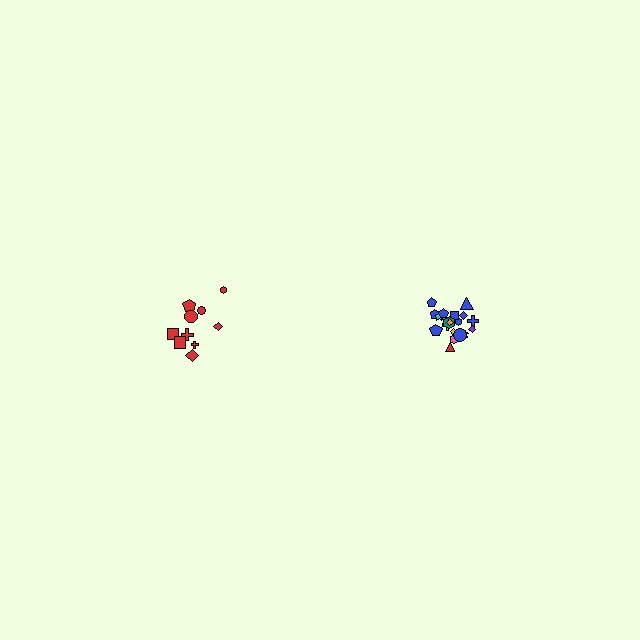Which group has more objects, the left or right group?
The right group.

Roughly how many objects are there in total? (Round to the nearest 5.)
Roughly 30 objects in total.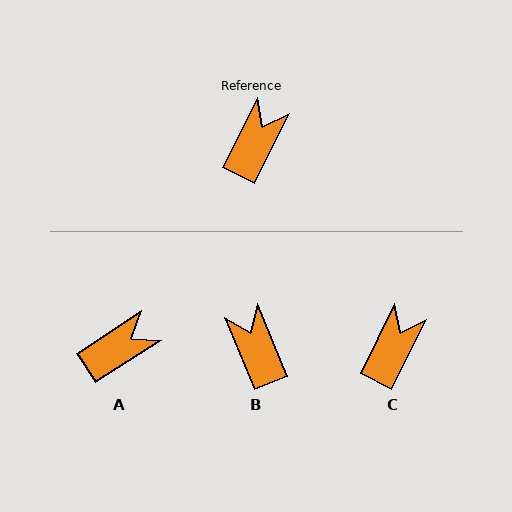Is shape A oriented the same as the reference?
No, it is off by about 31 degrees.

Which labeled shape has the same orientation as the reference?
C.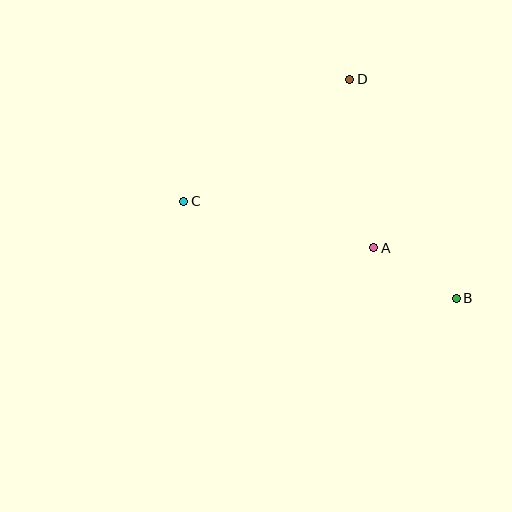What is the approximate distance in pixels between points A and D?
The distance between A and D is approximately 170 pixels.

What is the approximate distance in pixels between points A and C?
The distance between A and C is approximately 196 pixels.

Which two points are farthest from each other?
Points B and C are farthest from each other.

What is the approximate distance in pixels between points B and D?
The distance between B and D is approximately 244 pixels.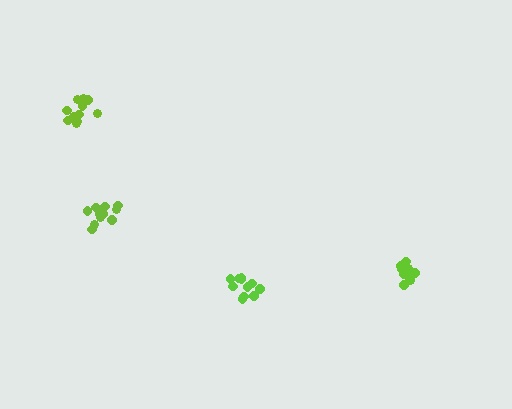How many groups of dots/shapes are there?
There are 4 groups.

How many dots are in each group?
Group 1: 11 dots, Group 2: 12 dots, Group 3: 11 dots, Group 4: 12 dots (46 total).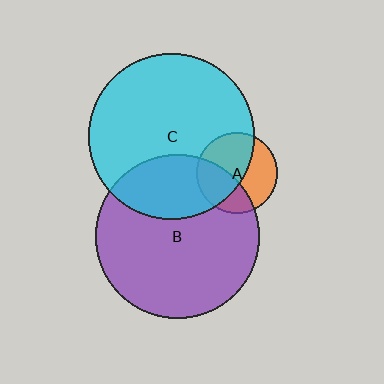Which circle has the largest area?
Circle C (cyan).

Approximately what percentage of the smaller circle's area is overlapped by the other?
Approximately 35%.